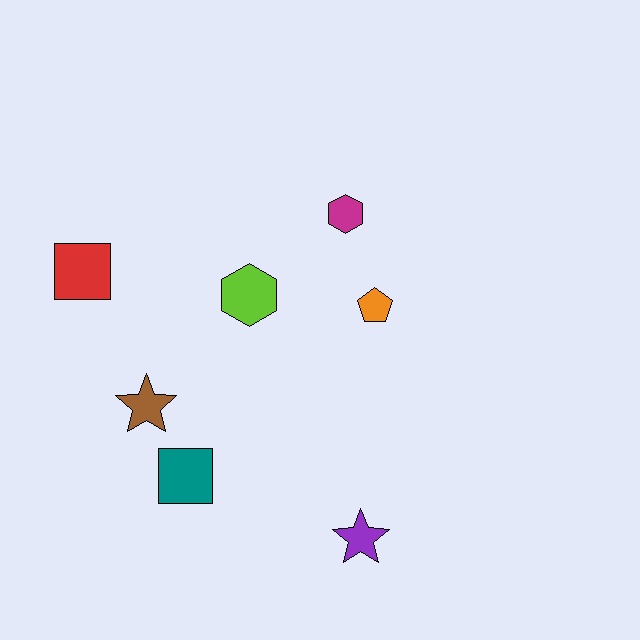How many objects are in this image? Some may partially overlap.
There are 7 objects.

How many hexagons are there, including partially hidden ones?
There are 2 hexagons.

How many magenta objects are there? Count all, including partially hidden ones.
There is 1 magenta object.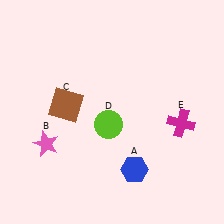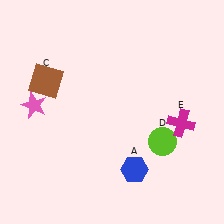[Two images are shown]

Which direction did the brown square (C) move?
The brown square (C) moved up.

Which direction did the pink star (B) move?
The pink star (B) moved up.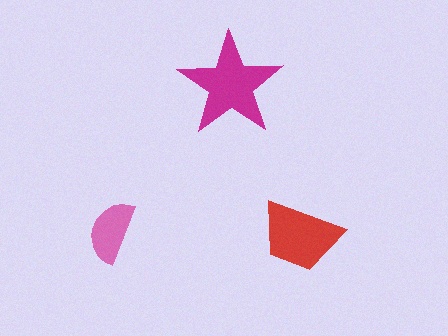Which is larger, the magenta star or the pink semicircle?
The magenta star.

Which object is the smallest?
The pink semicircle.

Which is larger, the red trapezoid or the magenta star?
The magenta star.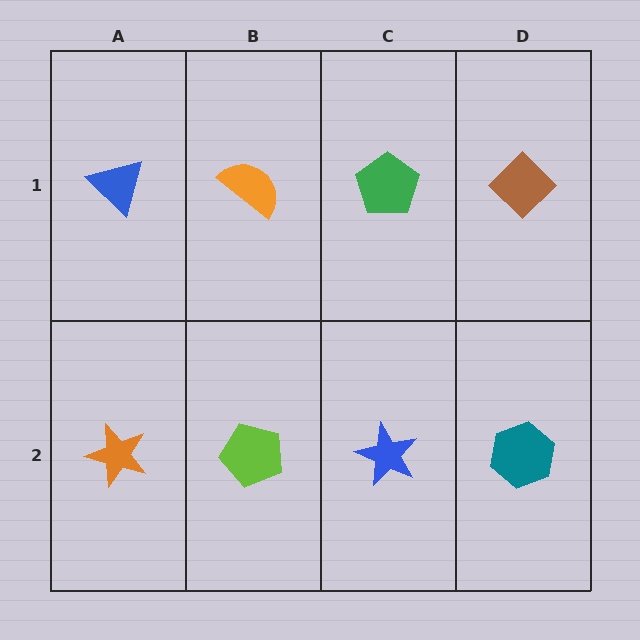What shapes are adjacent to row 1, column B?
A lime pentagon (row 2, column B), a blue triangle (row 1, column A), a green pentagon (row 1, column C).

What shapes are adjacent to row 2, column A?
A blue triangle (row 1, column A), a lime pentagon (row 2, column B).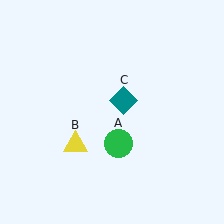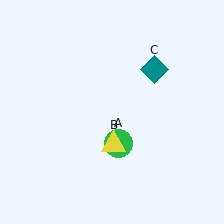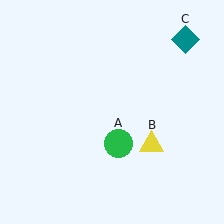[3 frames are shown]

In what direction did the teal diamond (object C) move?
The teal diamond (object C) moved up and to the right.